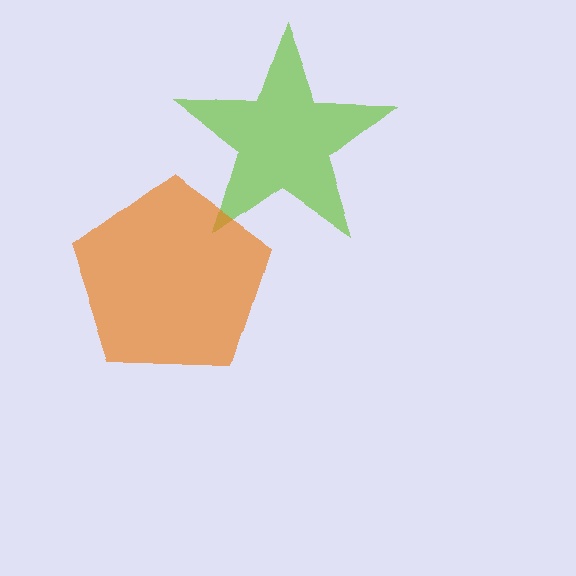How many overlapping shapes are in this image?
There are 2 overlapping shapes in the image.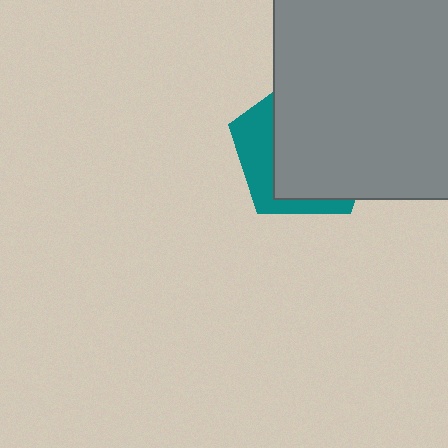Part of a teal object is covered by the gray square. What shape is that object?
It is a pentagon.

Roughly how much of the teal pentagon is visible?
A small part of it is visible (roughly 31%).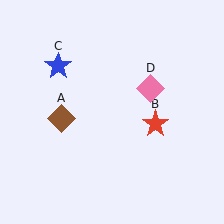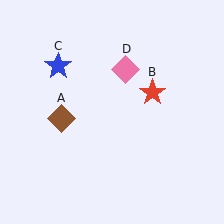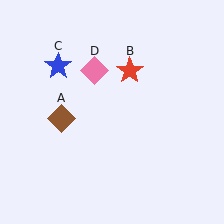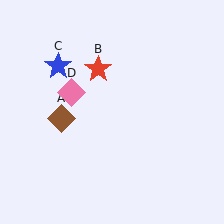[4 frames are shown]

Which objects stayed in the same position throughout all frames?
Brown diamond (object A) and blue star (object C) remained stationary.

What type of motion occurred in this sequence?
The red star (object B), pink diamond (object D) rotated counterclockwise around the center of the scene.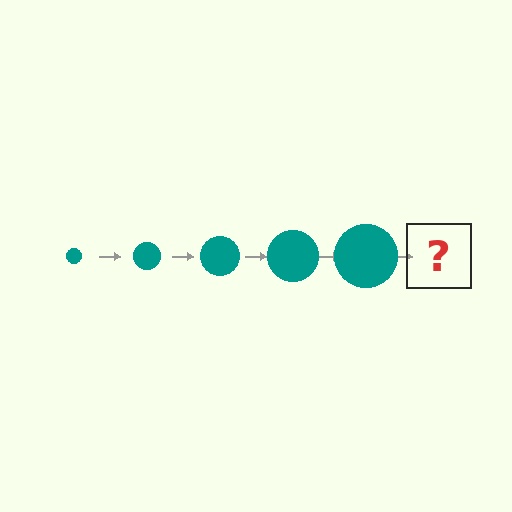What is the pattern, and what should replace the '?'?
The pattern is that the circle gets progressively larger each step. The '?' should be a teal circle, larger than the previous one.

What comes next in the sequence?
The next element should be a teal circle, larger than the previous one.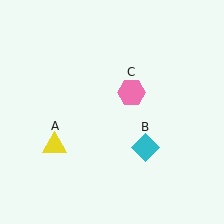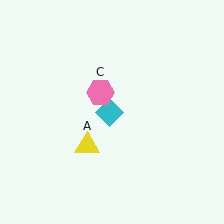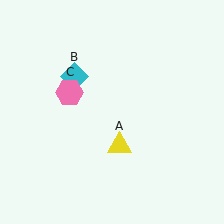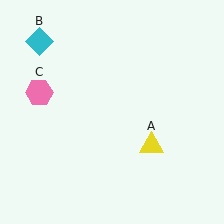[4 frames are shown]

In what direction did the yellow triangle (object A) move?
The yellow triangle (object A) moved right.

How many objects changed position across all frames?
3 objects changed position: yellow triangle (object A), cyan diamond (object B), pink hexagon (object C).